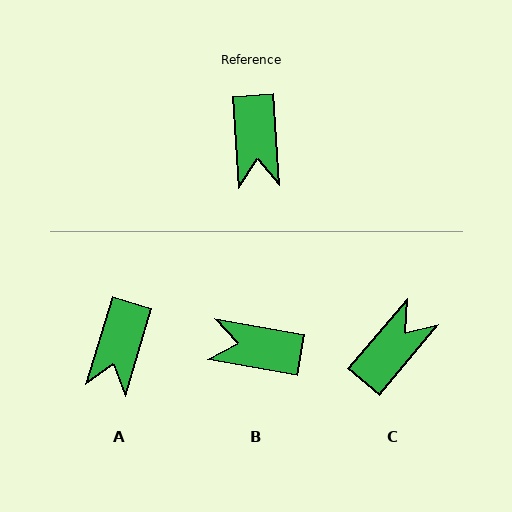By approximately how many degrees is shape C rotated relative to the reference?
Approximately 136 degrees counter-clockwise.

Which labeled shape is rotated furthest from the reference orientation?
C, about 136 degrees away.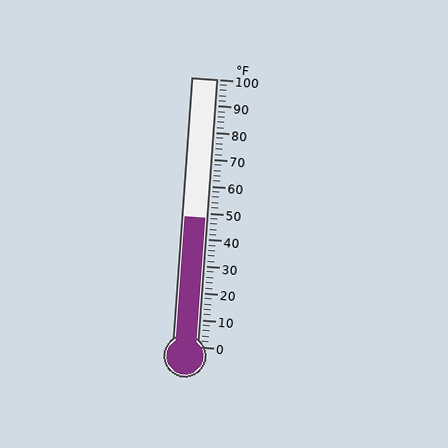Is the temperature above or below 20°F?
The temperature is above 20°F.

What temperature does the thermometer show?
The thermometer shows approximately 48°F.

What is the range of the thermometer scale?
The thermometer scale ranges from 0°F to 100°F.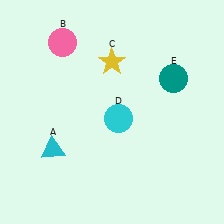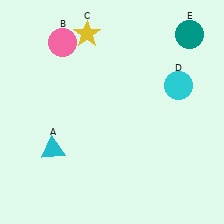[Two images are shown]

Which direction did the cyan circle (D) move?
The cyan circle (D) moved right.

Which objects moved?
The objects that moved are: the yellow star (C), the cyan circle (D), the teal circle (E).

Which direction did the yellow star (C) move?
The yellow star (C) moved up.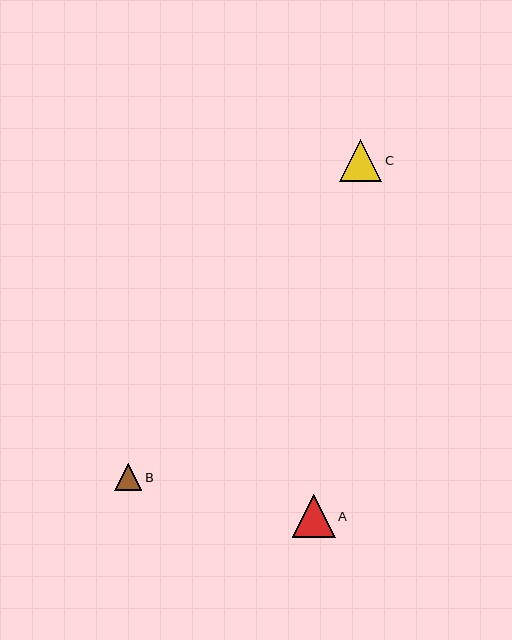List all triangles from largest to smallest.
From largest to smallest: A, C, B.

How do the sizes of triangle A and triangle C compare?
Triangle A and triangle C are approximately the same size.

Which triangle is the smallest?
Triangle B is the smallest with a size of approximately 27 pixels.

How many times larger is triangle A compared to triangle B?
Triangle A is approximately 1.6 times the size of triangle B.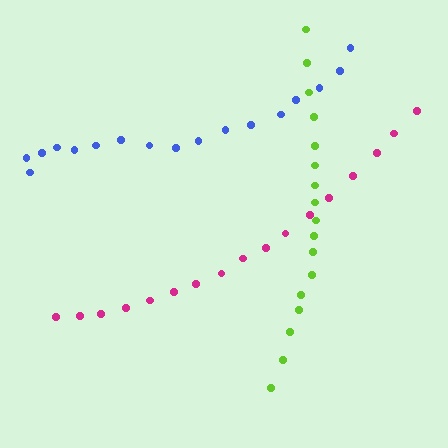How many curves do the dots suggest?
There are 3 distinct paths.